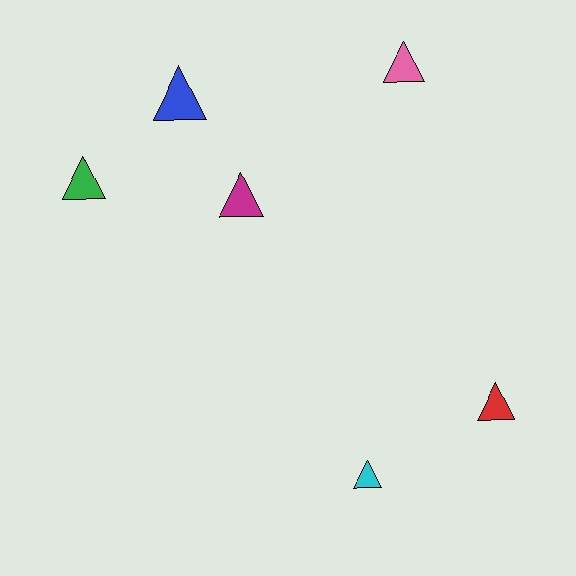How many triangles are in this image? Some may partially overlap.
There are 6 triangles.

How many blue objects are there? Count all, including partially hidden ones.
There is 1 blue object.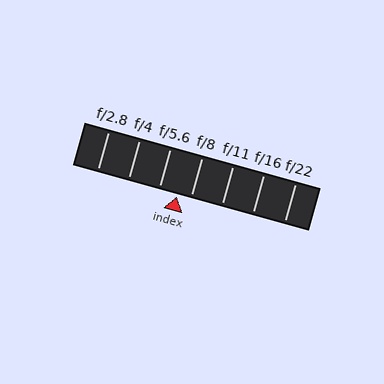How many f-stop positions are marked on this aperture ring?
There are 7 f-stop positions marked.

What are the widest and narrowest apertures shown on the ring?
The widest aperture shown is f/2.8 and the narrowest is f/22.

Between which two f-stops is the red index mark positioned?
The index mark is between f/5.6 and f/8.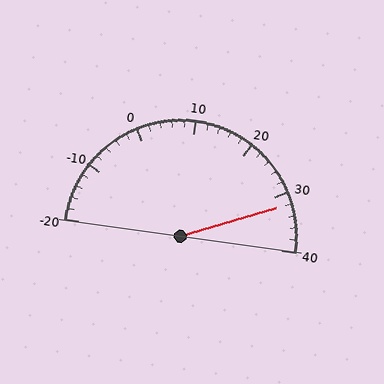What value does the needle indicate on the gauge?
The needle indicates approximately 32.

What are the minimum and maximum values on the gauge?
The gauge ranges from -20 to 40.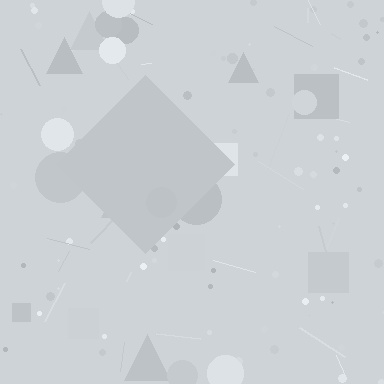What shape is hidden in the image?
A diamond is hidden in the image.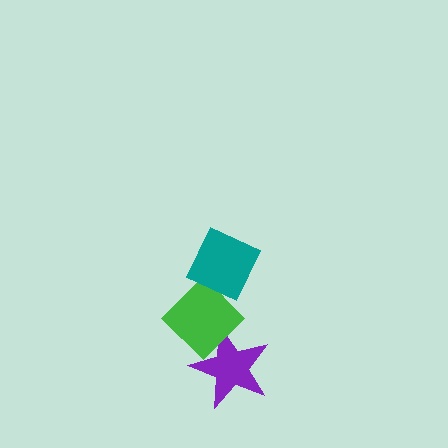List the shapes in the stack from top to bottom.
From top to bottom: the teal diamond, the green diamond, the purple star.